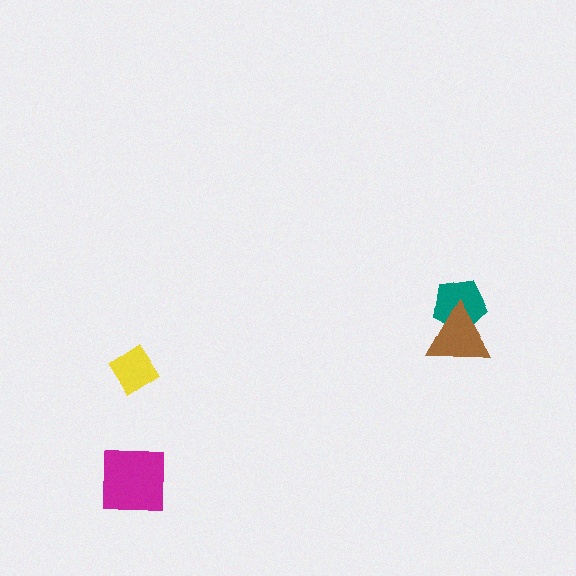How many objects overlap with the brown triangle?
1 object overlaps with the brown triangle.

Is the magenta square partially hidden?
No, no other shape covers it.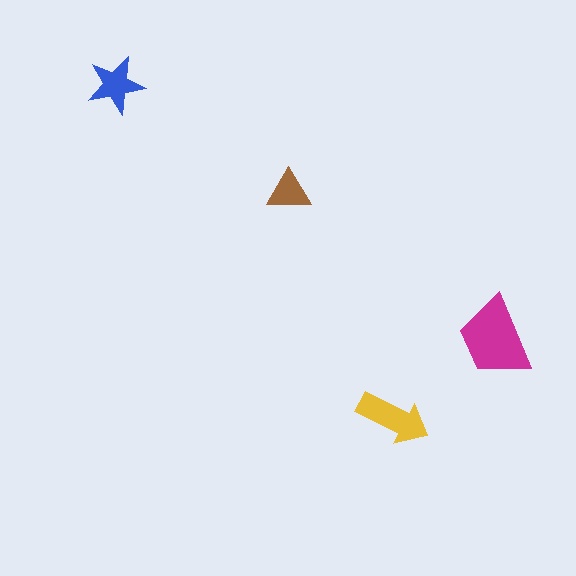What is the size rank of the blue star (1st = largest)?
3rd.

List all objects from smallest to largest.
The brown triangle, the blue star, the yellow arrow, the magenta trapezoid.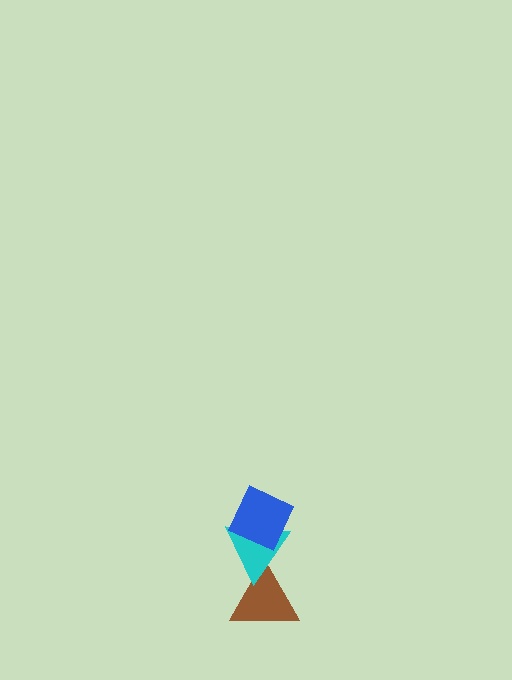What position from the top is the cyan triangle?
The cyan triangle is 2nd from the top.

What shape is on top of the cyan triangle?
The blue diamond is on top of the cyan triangle.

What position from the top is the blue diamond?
The blue diamond is 1st from the top.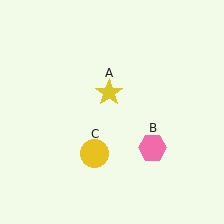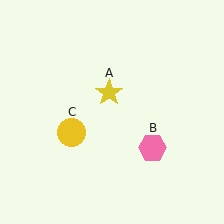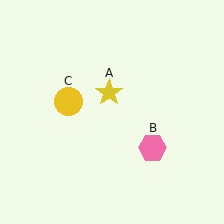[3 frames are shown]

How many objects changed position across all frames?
1 object changed position: yellow circle (object C).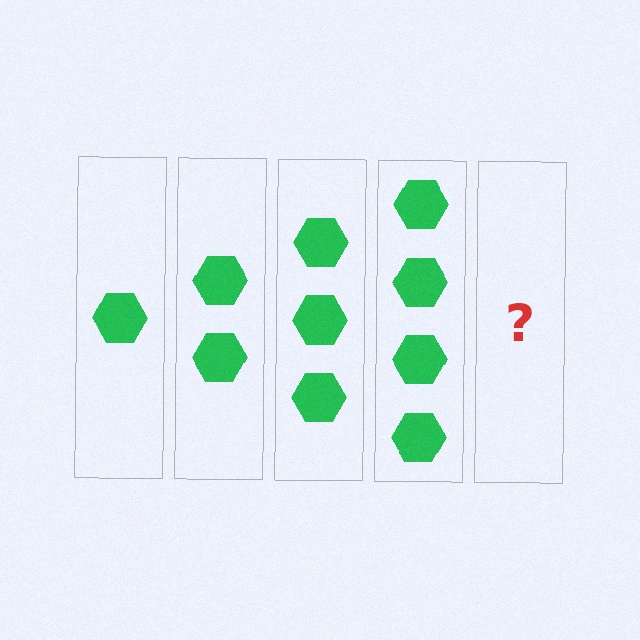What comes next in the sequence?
The next element should be 5 hexagons.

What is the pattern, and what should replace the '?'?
The pattern is that each step adds one more hexagon. The '?' should be 5 hexagons.